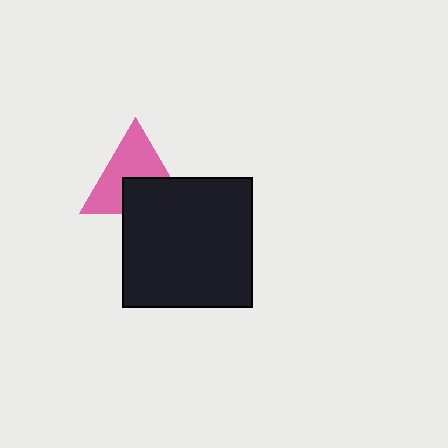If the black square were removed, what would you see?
You would see the complete pink triangle.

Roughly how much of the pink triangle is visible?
About half of it is visible (roughly 61%).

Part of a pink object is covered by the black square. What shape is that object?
It is a triangle.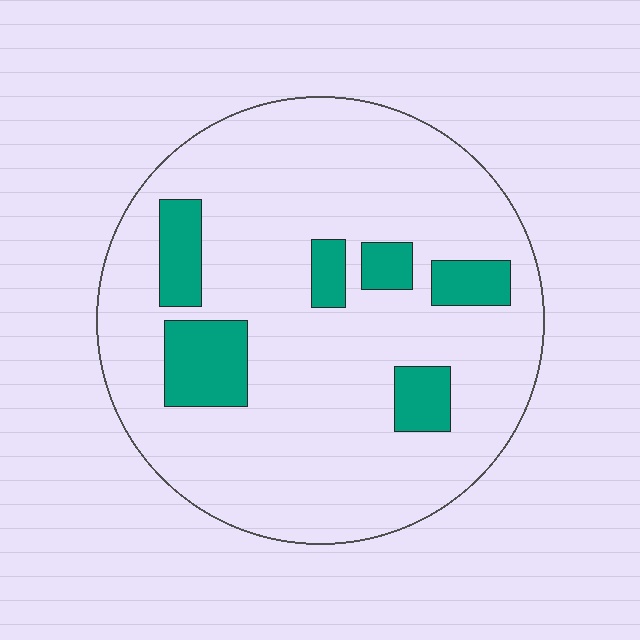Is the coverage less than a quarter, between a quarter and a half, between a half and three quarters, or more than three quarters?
Less than a quarter.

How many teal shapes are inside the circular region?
6.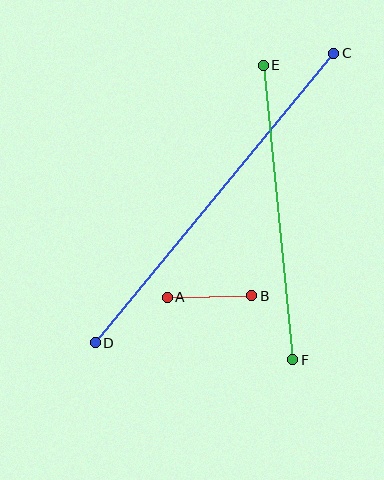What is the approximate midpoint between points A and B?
The midpoint is at approximately (210, 296) pixels.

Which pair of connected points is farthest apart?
Points C and D are farthest apart.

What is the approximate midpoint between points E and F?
The midpoint is at approximately (278, 212) pixels.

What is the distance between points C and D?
The distance is approximately 375 pixels.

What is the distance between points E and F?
The distance is approximately 296 pixels.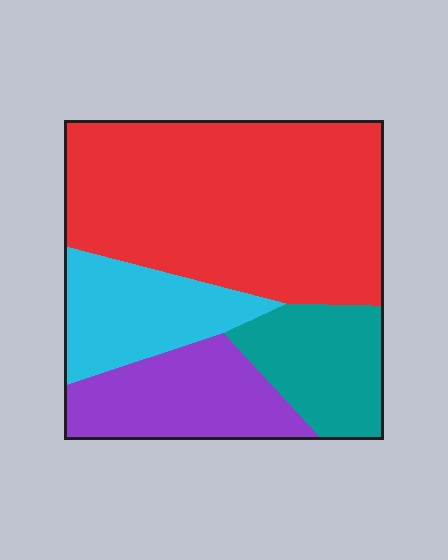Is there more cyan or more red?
Red.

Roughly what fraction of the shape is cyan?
Cyan covers about 15% of the shape.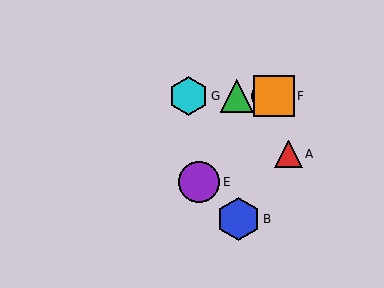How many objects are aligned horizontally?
4 objects (C, D, F, G) are aligned horizontally.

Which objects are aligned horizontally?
Objects C, D, F, G are aligned horizontally.